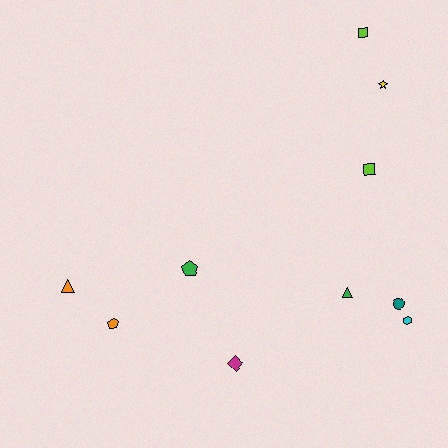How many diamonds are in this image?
There is 1 diamond.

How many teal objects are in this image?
There is 1 teal object.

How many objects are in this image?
There are 10 objects.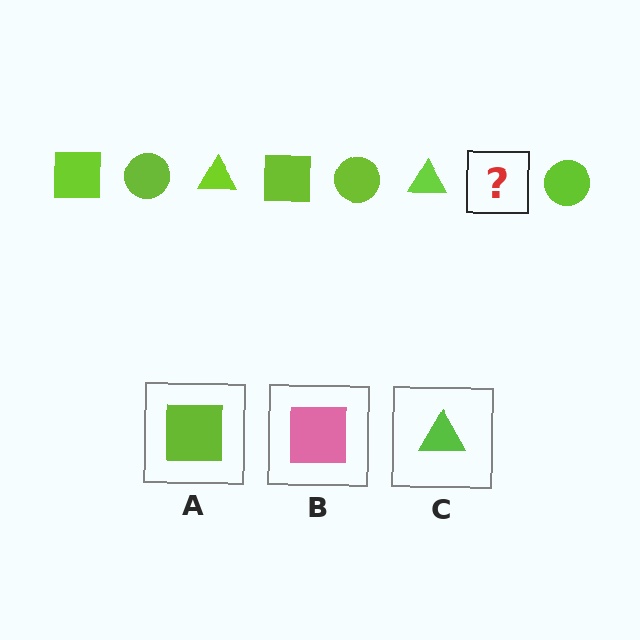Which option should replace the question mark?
Option A.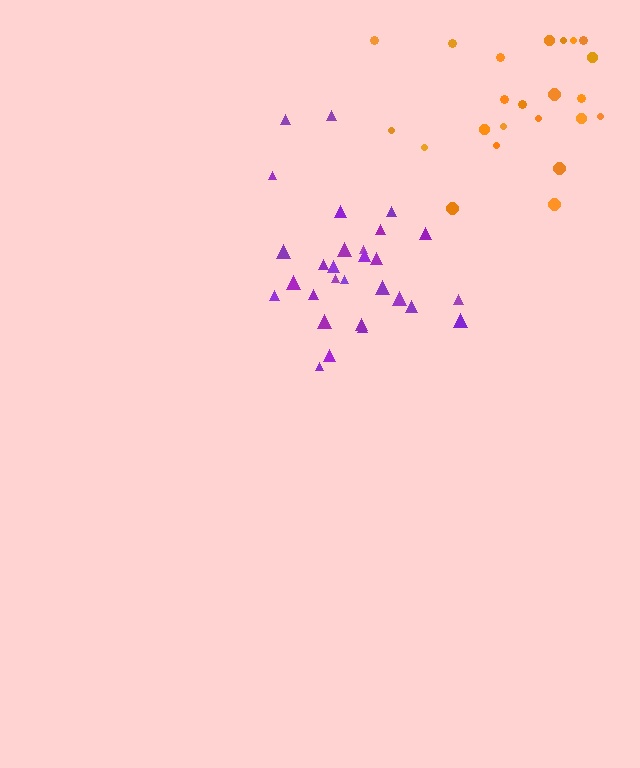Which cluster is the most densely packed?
Purple.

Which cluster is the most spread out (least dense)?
Orange.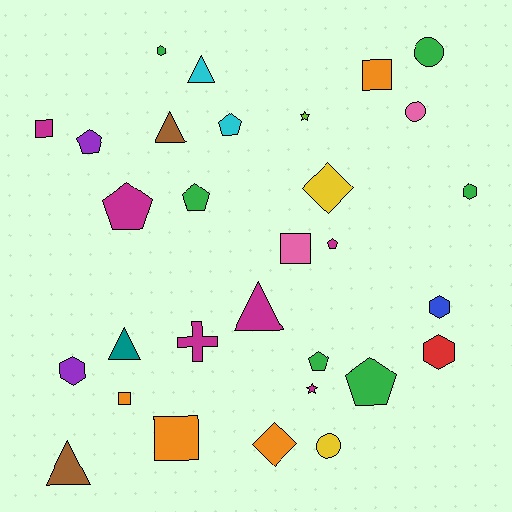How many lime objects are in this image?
There is 1 lime object.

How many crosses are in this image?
There is 1 cross.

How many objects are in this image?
There are 30 objects.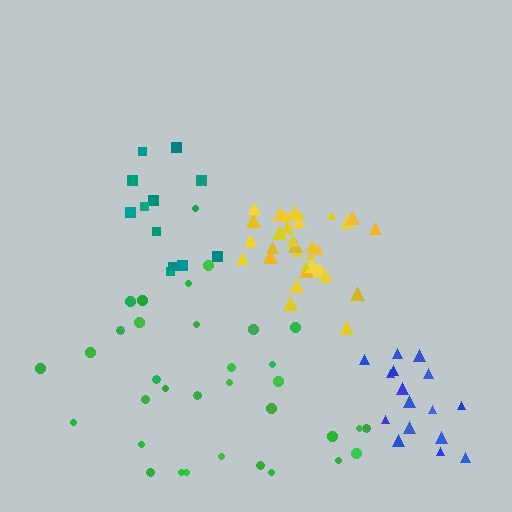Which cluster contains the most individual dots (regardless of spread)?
Green (34).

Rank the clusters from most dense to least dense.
yellow, blue, green, teal.